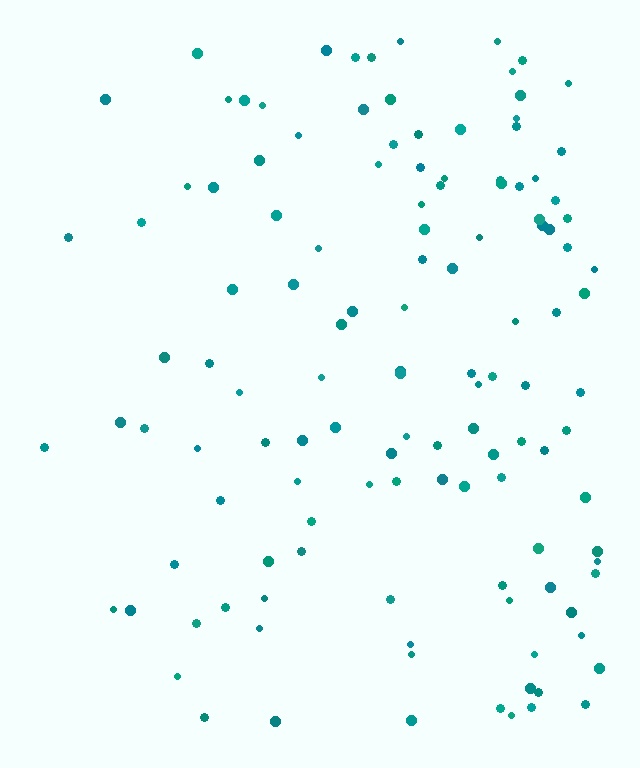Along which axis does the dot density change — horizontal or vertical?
Horizontal.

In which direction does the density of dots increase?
From left to right, with the right side densest.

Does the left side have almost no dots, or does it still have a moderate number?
Still a moderate number, just noticeably fewer than the right.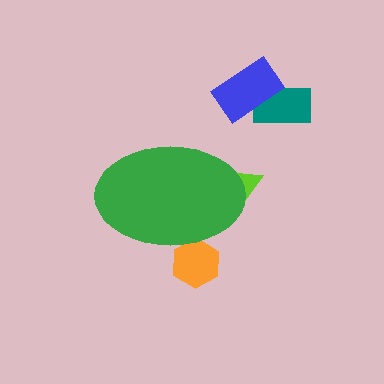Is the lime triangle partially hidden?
Yes, the lime triangle is partially hidden behind the green ellipse.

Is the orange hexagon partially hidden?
Yes, the orange hexagon is partially hidden behind the green ellipse.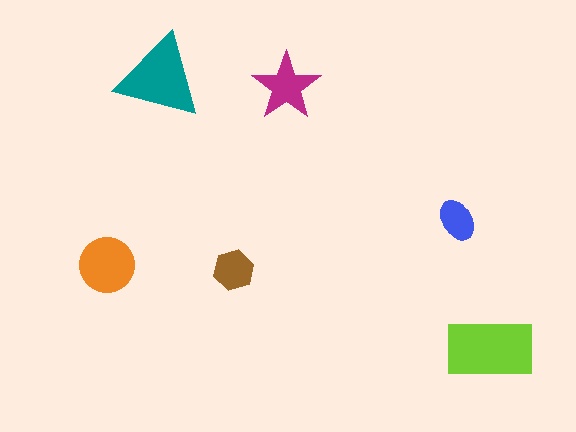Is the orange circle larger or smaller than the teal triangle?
Smaller.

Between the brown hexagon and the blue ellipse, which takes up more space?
The brown hexagon.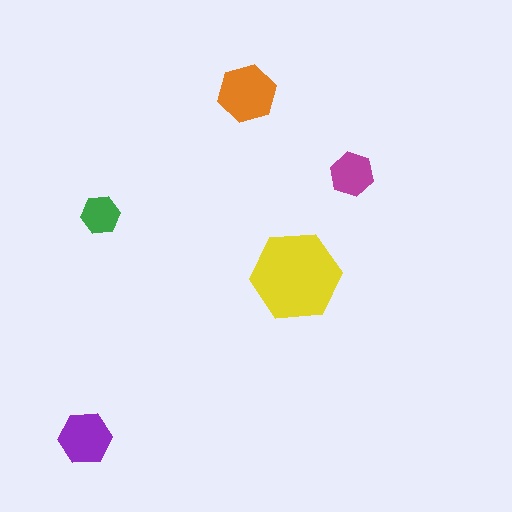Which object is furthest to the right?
The magenta hexagon is rightmost.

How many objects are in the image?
There are 5 objects in the image.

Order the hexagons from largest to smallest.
the yellow one, the orange one, the purple one, the magenta one, the green one.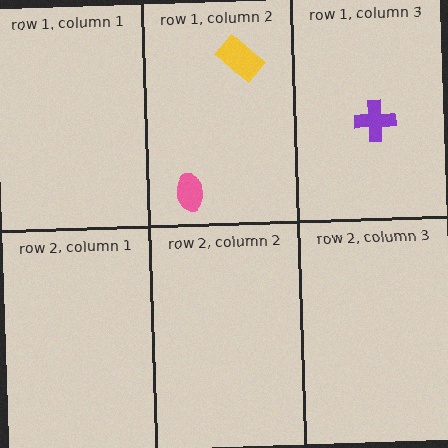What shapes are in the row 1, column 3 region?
The purple cross.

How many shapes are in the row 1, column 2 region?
2.